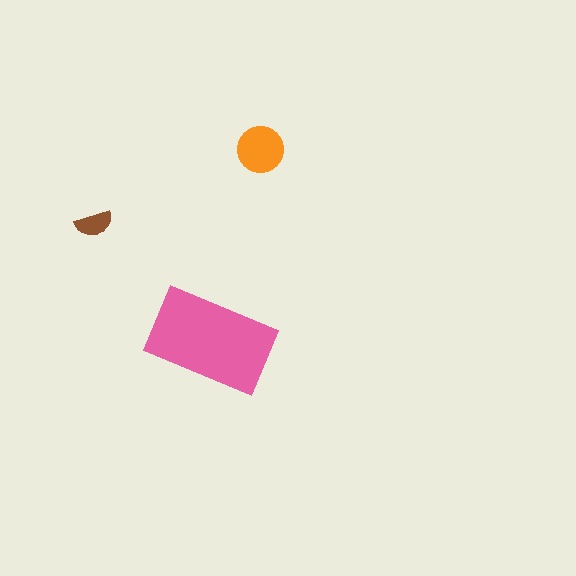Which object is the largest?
The pink rectangle.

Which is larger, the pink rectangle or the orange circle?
The pink rectangle.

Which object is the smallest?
The brown semicircle.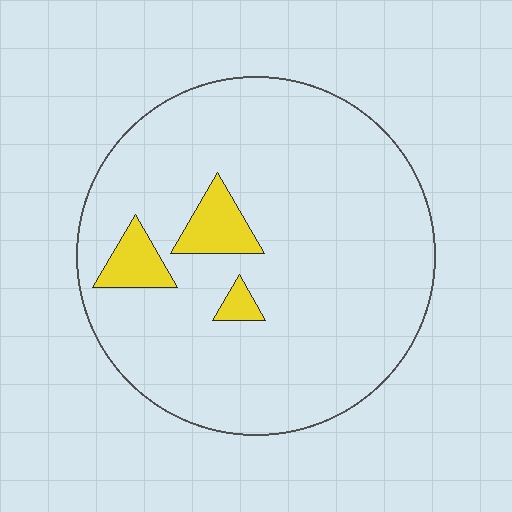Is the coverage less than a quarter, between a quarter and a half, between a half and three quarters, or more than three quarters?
Less than a quarter.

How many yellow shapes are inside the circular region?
3.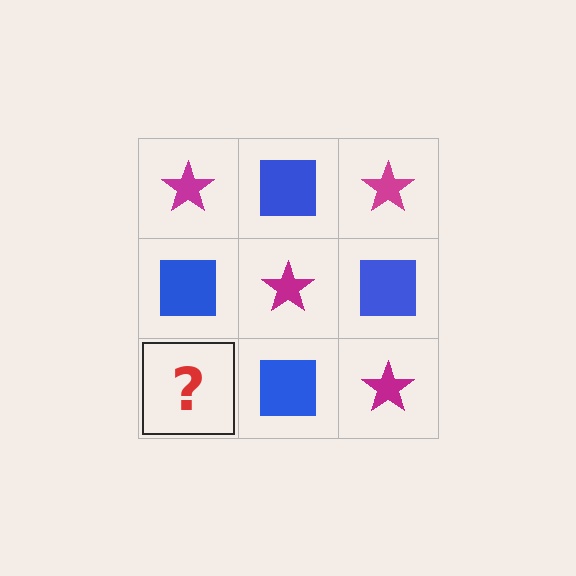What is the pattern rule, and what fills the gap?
The rule is that it alternates magenta star and blue square in a checkerboard pattern. The gap should be filled with a magenta star.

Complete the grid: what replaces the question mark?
The question mark should be replaced with a magenta star.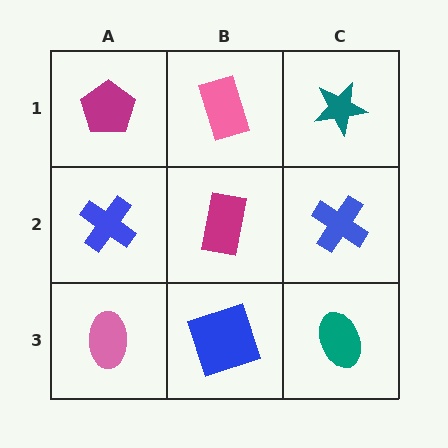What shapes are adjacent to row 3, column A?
A blue cross (row 2, column A), a blue square (row 3, column B).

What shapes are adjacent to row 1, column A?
A blue cross (row 2, column A), a pink rectangle (row 1, column B).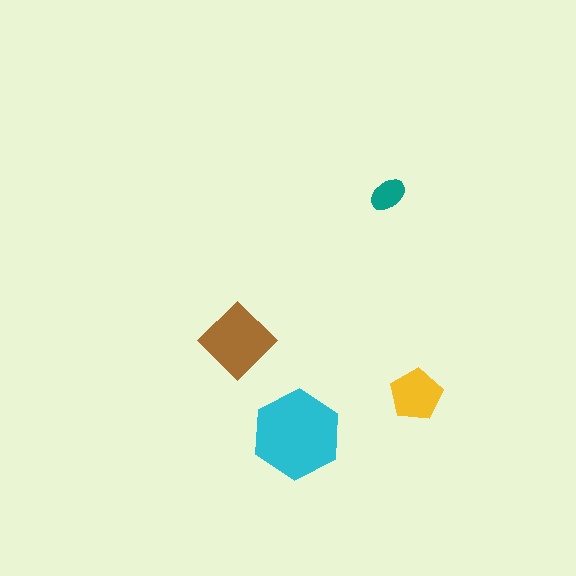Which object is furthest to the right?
The yellow pentagon is rightmost.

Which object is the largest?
The cyan hexagon.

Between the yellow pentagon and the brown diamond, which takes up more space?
The brown diamond.